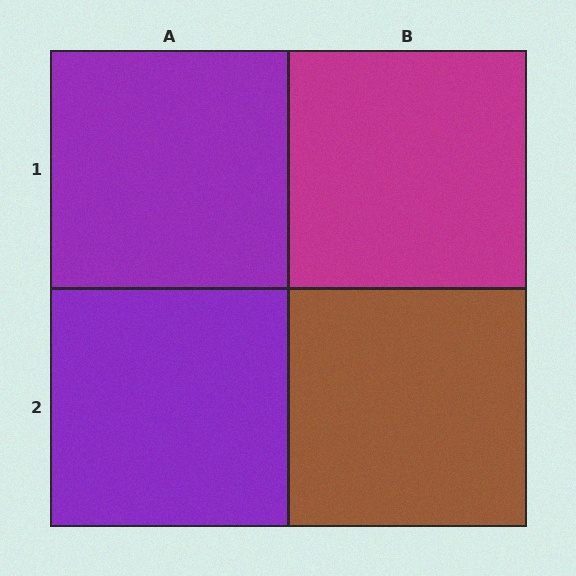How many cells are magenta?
1 cell is magenta.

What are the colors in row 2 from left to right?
Purple, brown.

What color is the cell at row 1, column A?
Purple.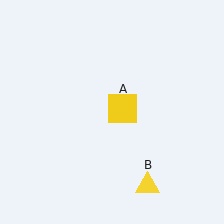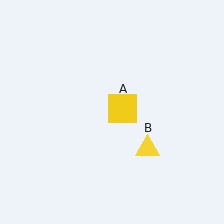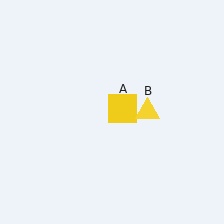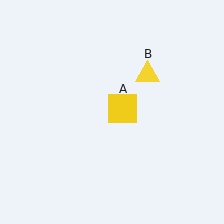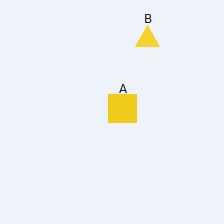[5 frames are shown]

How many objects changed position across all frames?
1 object changed position: yellow triangle (object B).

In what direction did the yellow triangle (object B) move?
The yellow triangle (object B) moved up.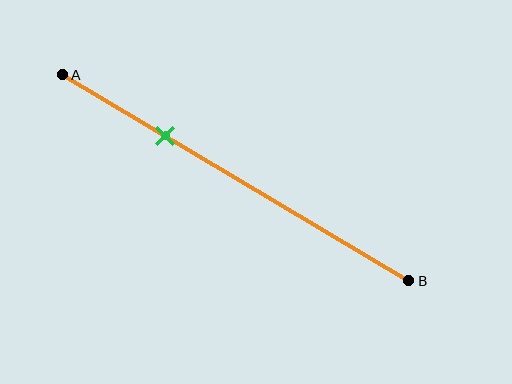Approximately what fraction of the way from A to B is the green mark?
The green mark is approximately 30% of the way from A to B.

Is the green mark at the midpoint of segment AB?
No, the mark is at about 30% from A, not at the 50% midpoint.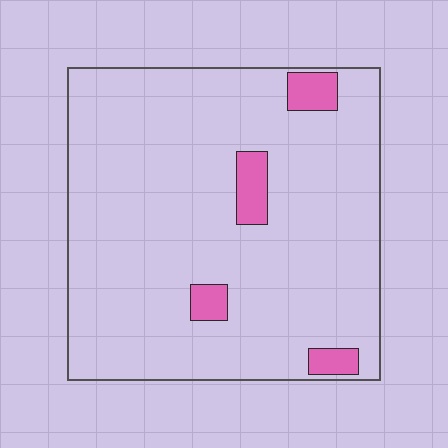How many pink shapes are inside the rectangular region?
4.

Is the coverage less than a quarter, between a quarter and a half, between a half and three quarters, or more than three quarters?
Less than a quarter.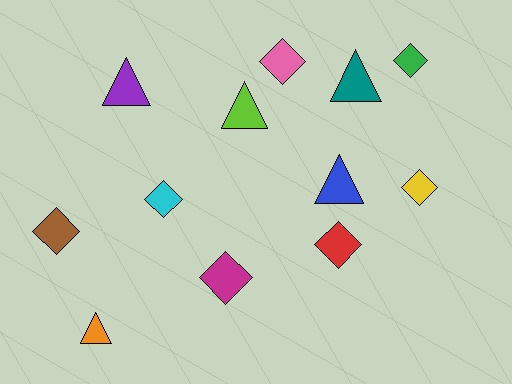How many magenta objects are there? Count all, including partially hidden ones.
There is 1 magenta object.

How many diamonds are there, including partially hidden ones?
There are 7 diamonds.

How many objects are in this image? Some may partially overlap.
There are 12 objects.